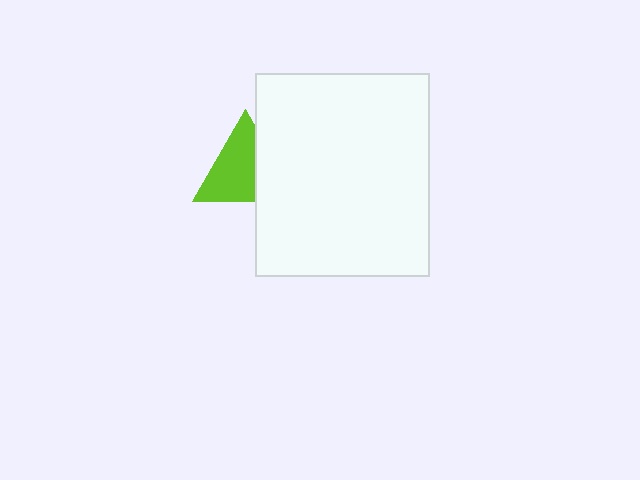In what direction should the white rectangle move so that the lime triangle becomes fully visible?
The white rectangle should move right. That is the shortest direction to clear the overlap and leave the lime triangle fully visible.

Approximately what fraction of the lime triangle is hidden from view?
Roughly 33% of the lime triangle is hidden behind the white rectangle.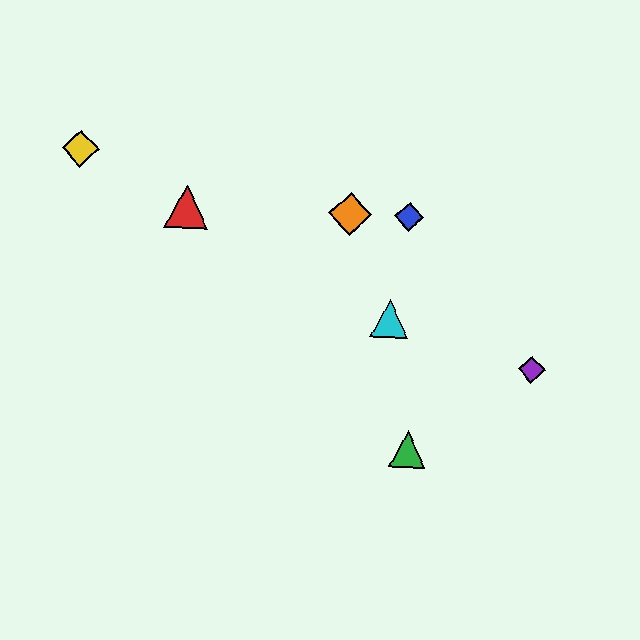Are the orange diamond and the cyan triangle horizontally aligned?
No, the orange diamond is at y≈214 and the cyan triangle is at y≈318.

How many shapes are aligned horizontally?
3 shapes (the red triangle, the blue diamond, the orange diamond) are aligned horizontally.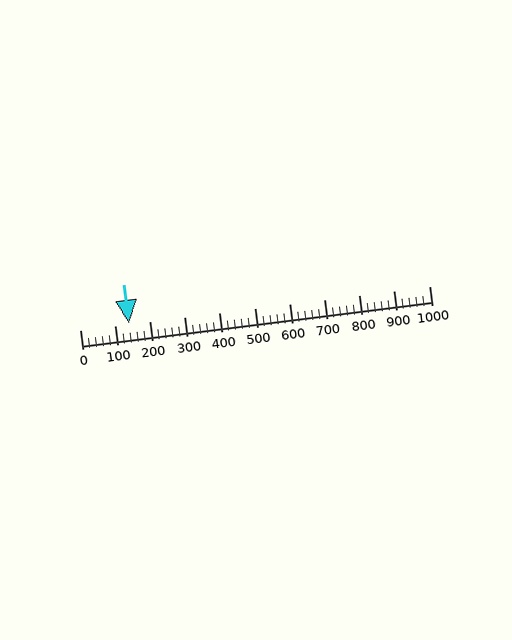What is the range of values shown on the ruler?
The ruler shows values from 0 to 1000.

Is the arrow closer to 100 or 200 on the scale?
The arrow is closer to 100.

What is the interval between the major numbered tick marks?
The major tick marks are spaced 100 units apart.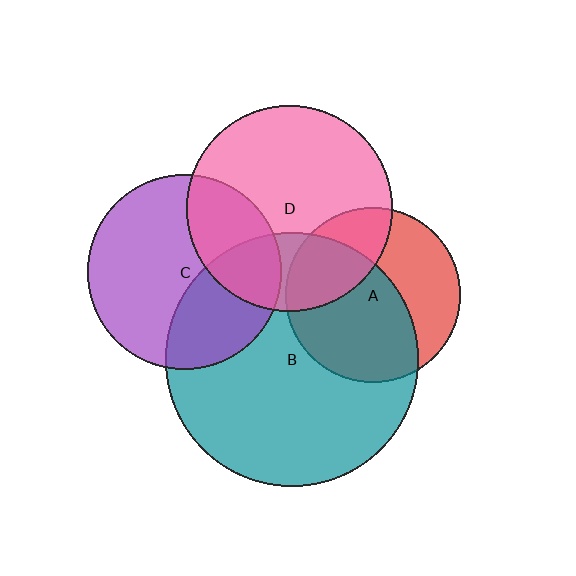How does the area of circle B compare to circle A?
Approximately 2.1 times.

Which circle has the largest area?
Circle B (teal).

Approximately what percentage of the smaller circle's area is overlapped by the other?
Approximately 30%.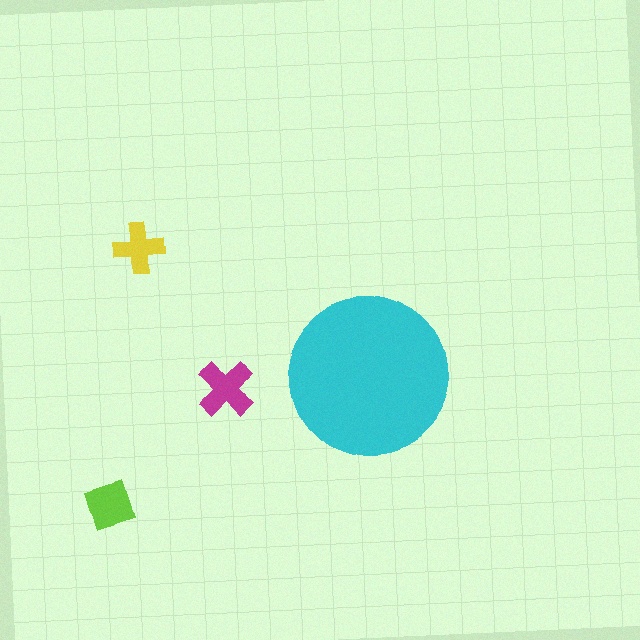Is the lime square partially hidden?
No, the lime square is fully visible.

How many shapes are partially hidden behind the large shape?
0 shapes are partially hidden.